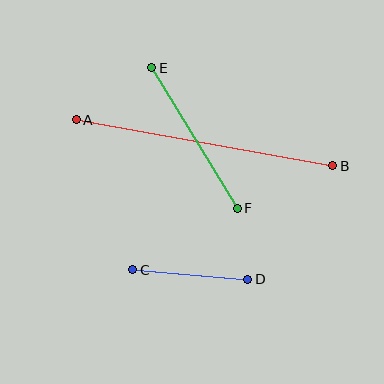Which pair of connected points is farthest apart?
Points A and B are farthest apart.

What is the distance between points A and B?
The distance is approximately 261 pixels.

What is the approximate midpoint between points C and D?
The midpoint is at approximately (190, 274) pixels.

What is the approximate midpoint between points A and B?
The midpoint is at approximately (204, 143) pixels.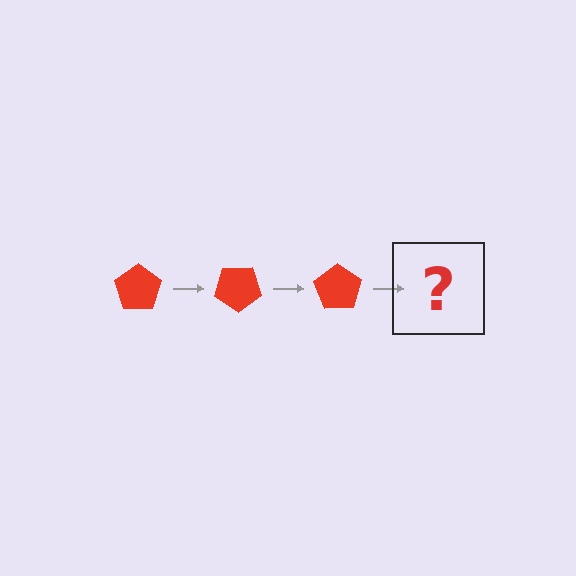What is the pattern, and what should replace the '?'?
The pattern is that the pentagon rotates 35 degrees each step. The '?' should be a red pentagon rotated 105 degrees.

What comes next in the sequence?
The next element should be a red pentagon rotated 105 degrees.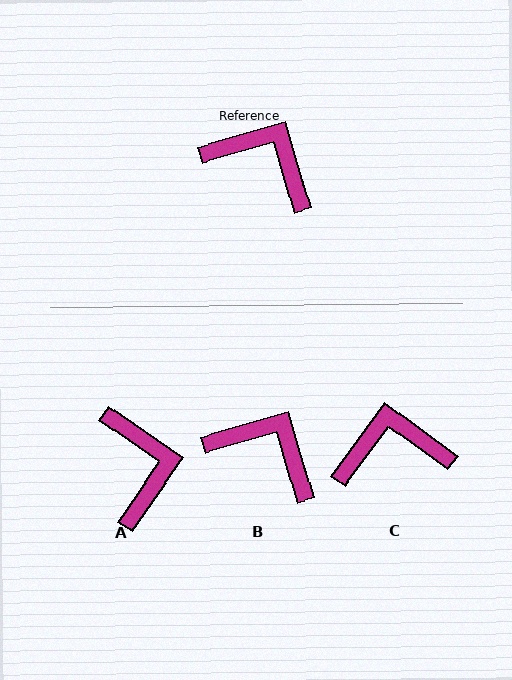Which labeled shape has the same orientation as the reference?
B.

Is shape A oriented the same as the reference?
No, it is off by about 51 degrees.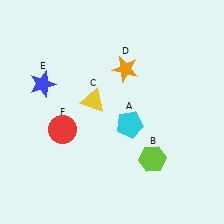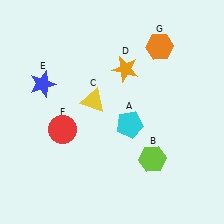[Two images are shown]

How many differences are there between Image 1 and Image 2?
There is 1 difference between the two images.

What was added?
An orange hexagon (G) was added in Image 2.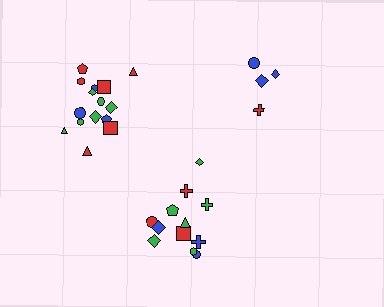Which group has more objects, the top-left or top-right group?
The top-left group.